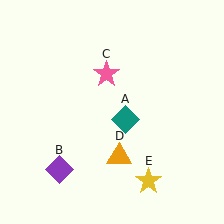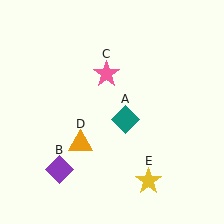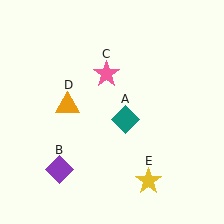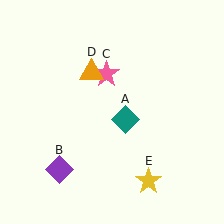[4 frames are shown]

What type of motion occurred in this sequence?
The orange triangle (object D) rotated clockwise around the center of the scene.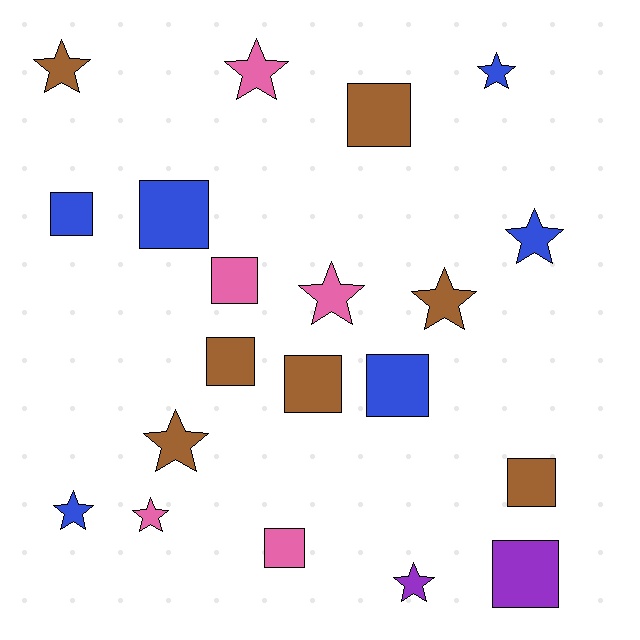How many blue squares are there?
There are 3 blue squares.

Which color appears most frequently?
Brown, with 7 objects.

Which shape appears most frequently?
Star, with 10 objects.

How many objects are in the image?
There are 20 objects.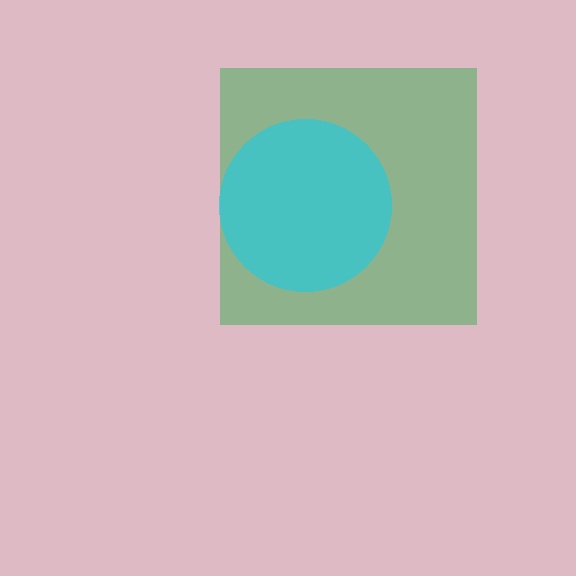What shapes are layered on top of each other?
The layered shapes are: a green square, a cyan circle.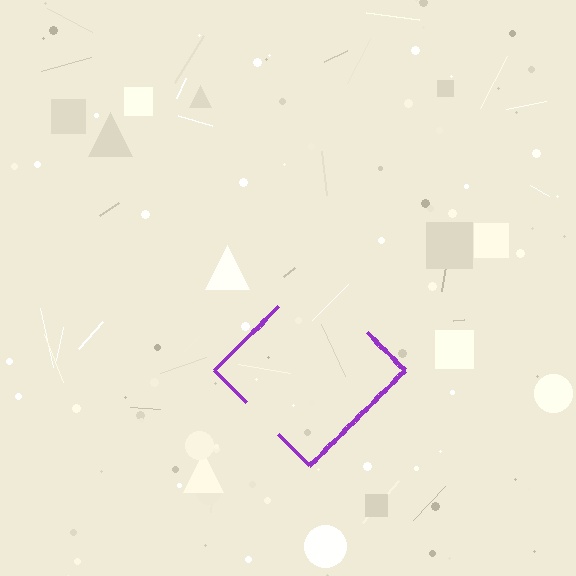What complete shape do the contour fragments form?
The contour fragments form a diamond.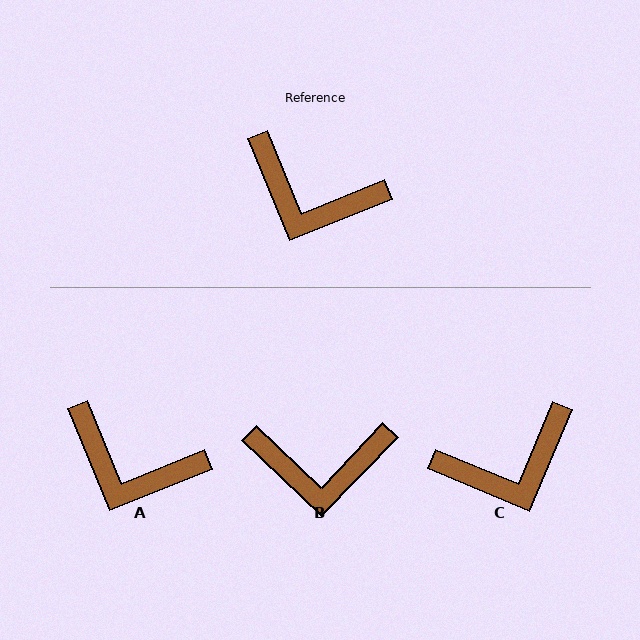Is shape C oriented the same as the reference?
No, it is off by about 45 degrees.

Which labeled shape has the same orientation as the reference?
A.